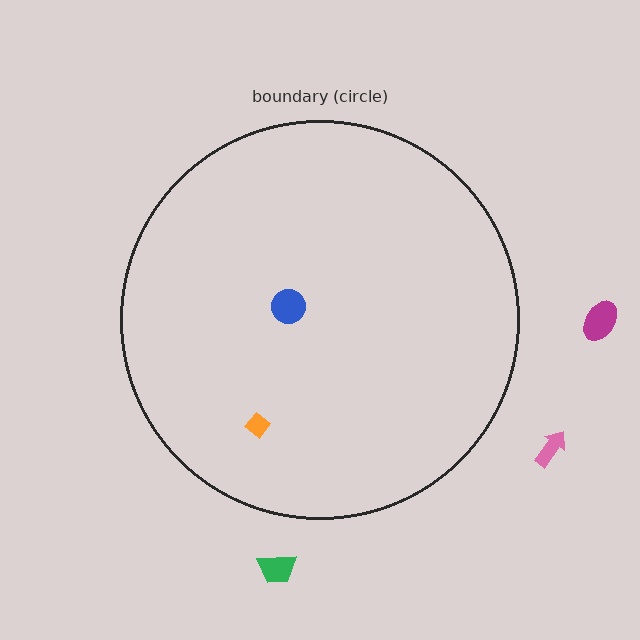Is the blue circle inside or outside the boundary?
Inside.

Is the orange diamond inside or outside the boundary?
Inside.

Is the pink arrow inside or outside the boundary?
Outside.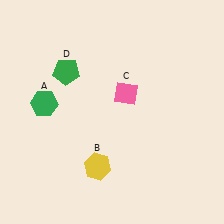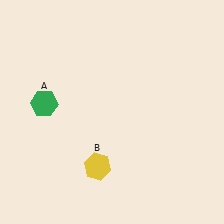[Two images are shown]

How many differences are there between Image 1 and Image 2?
There are 2 differences between the two images.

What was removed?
The pink diamond (C), the green pentagon (D) were removed in Image 2.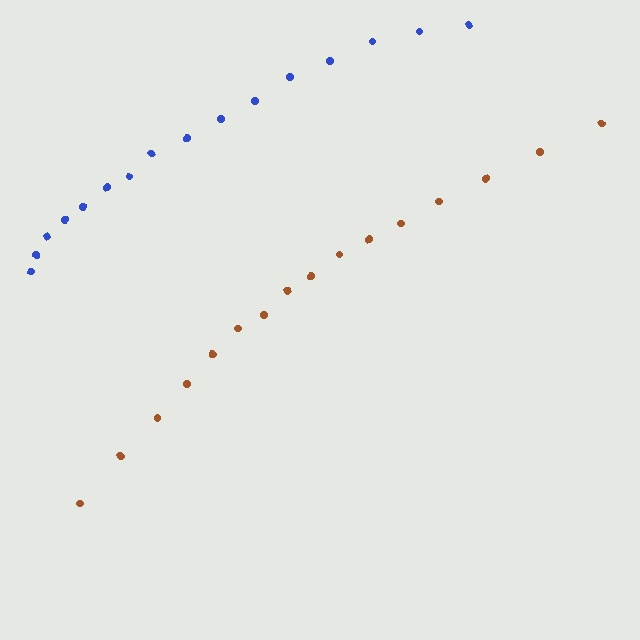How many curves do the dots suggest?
There are 2 distinct paths.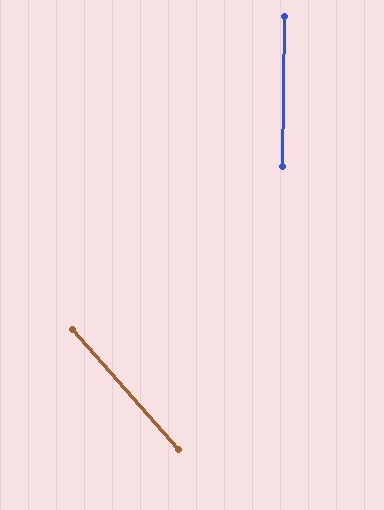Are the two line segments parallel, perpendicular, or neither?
Neither parallel nor perpendicular — they differ by about 42°.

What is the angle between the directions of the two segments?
Approximately 42 degrees.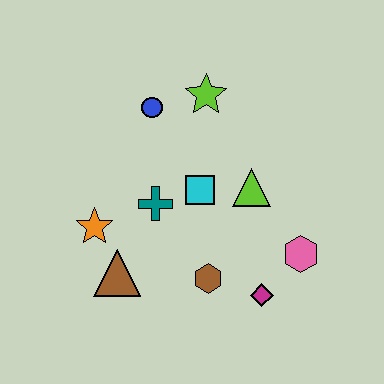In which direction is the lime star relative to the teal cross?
The lime star is above the teal cross.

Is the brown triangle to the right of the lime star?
No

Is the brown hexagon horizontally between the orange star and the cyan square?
No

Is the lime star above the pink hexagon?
Yes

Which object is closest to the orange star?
The brown triangle is closest to the orange star.